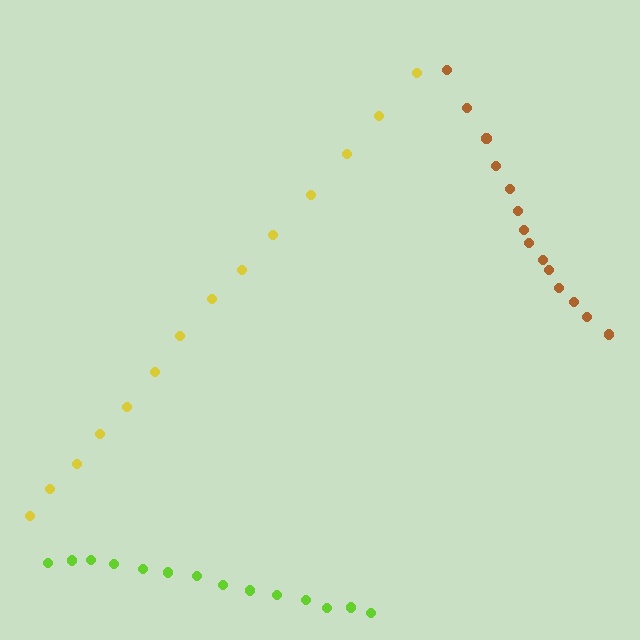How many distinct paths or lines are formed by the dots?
There are 3 distinct paths.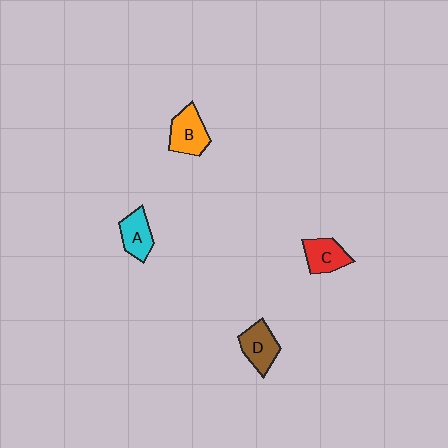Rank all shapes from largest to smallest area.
From largest to smallest: B (orange), D (brown), C (red), A (cyan).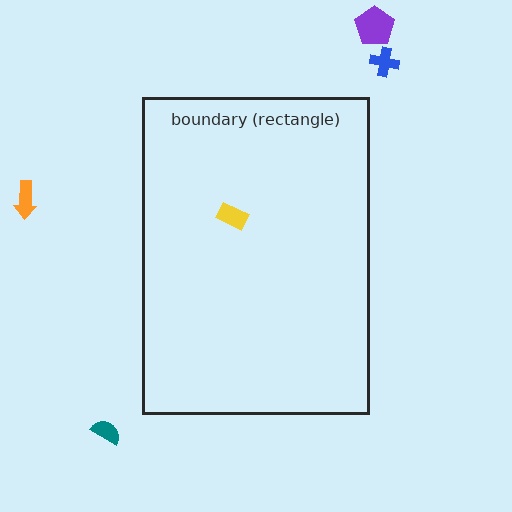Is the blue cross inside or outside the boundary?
Outside.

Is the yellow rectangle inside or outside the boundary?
Inside.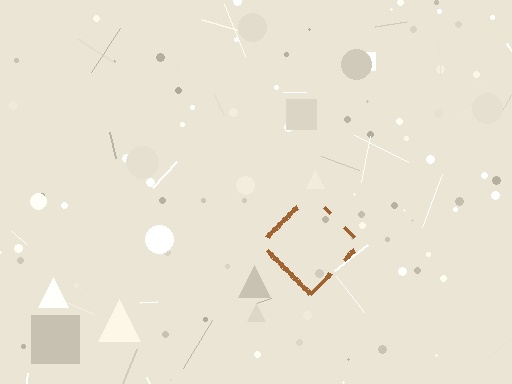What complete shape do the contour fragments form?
The contour fragments form a diamond.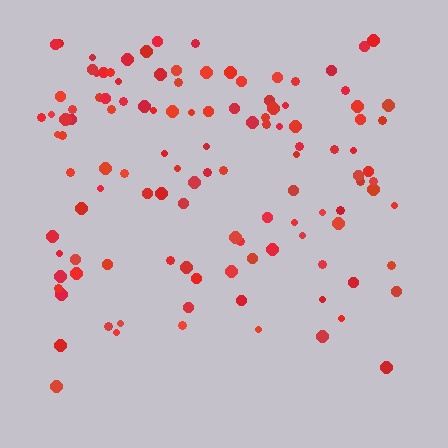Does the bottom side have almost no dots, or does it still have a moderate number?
Still a moderate number, just noticeably fewer than the top.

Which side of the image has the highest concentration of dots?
The top.